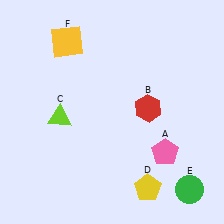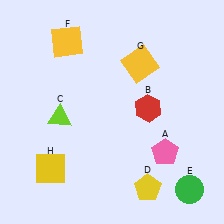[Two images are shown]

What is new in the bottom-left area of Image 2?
A yellow square (H) was added in the bottom-left area of Image 2.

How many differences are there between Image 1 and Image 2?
There are 2 differences between the two images.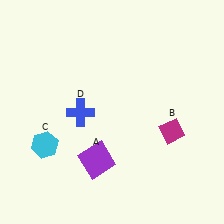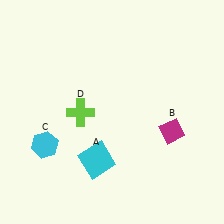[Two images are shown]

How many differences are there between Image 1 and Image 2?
There are 2 differences between the two images.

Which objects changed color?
A changed from purple to cyan. D changed from blue to lime.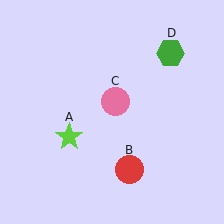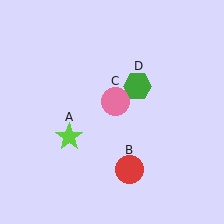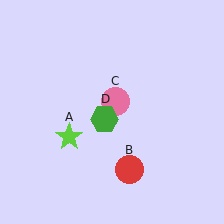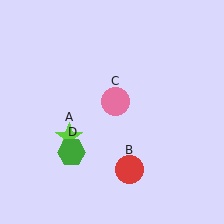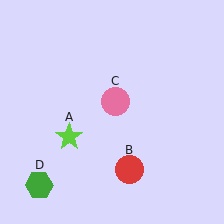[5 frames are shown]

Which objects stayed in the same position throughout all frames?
Lime star (object A) and red circle (object B) and pink circle (object C) remained stationary.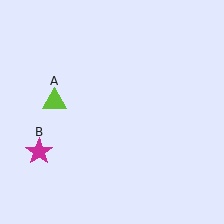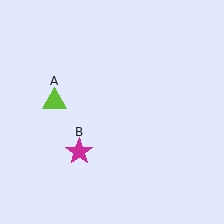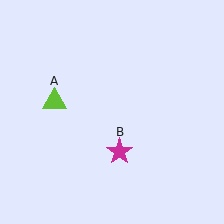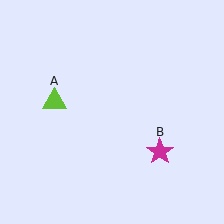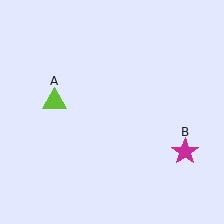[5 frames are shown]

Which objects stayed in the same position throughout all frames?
Lime triangle (object A) remained stationary.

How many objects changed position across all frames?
1 object changed position: magenta star (object B).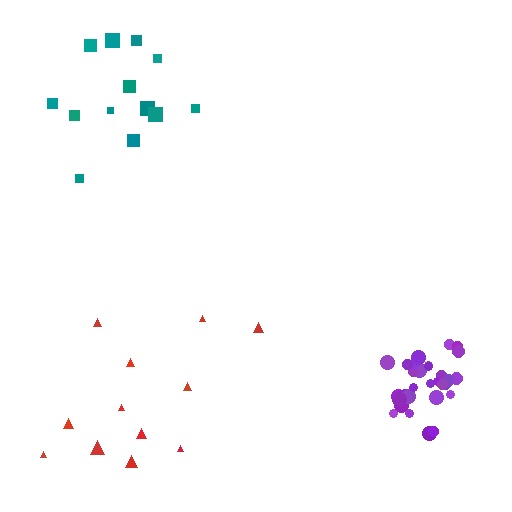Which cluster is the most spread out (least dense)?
Red.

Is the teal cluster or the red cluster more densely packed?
Teal.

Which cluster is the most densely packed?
Purple.